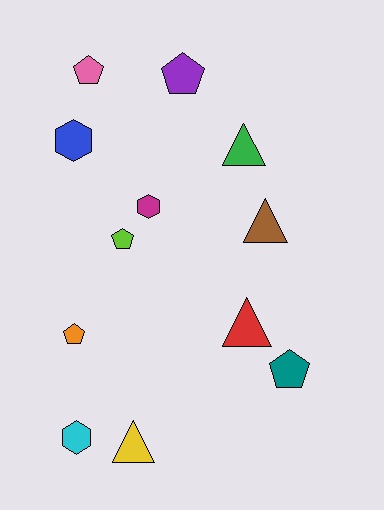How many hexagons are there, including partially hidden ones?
There are 3 hexagons.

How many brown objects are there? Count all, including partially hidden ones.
There is 1 brown object.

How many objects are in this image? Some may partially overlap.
There are 12 objects.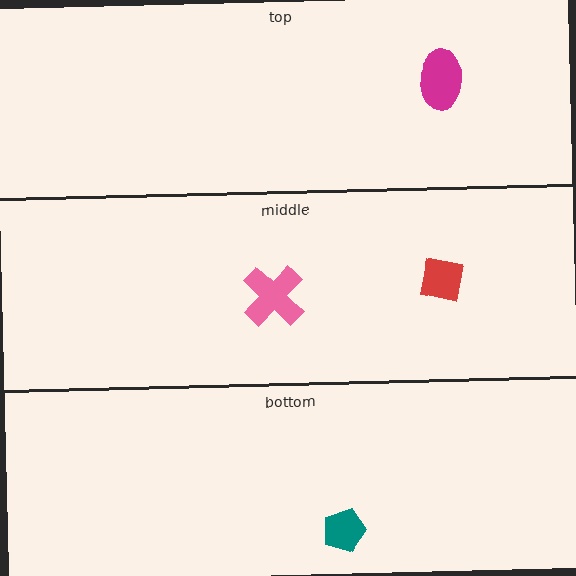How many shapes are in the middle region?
2.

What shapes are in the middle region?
The red square, the pink cross.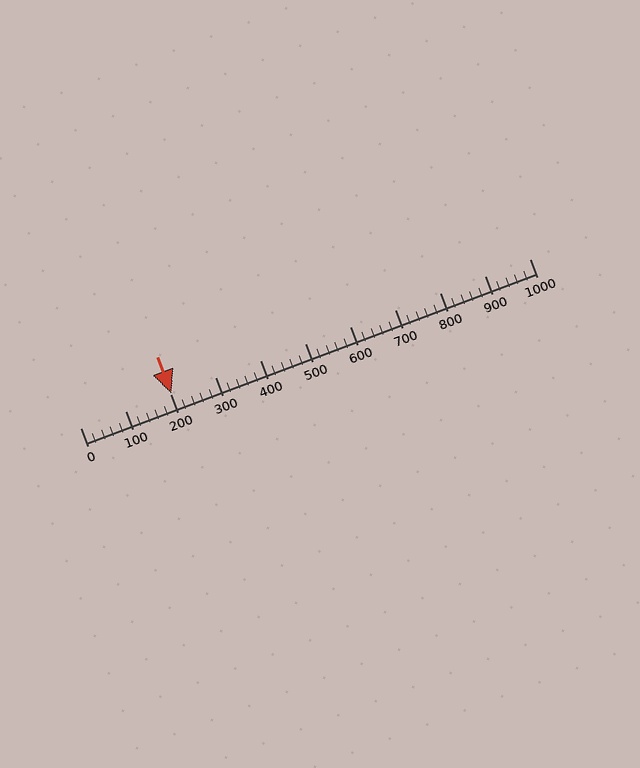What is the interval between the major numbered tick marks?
The major tick marks are spaced 100 units apart.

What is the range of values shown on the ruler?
The ruler shows values from 0 to 1000.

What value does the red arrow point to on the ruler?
The red arrow points to approximately 202.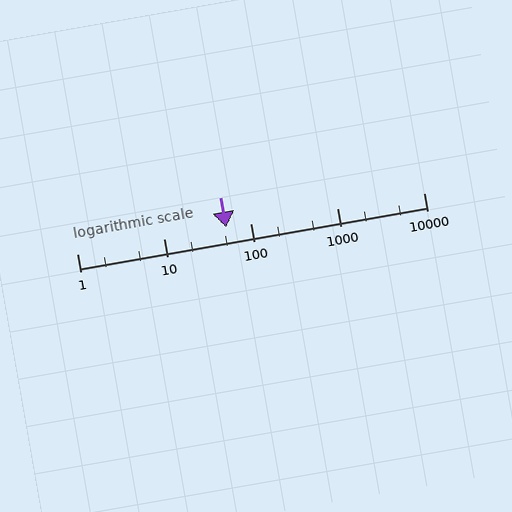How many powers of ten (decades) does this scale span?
The scale spans 4 decades, from 1 to 10000.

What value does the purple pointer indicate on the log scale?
The pointer indicates approximately 52.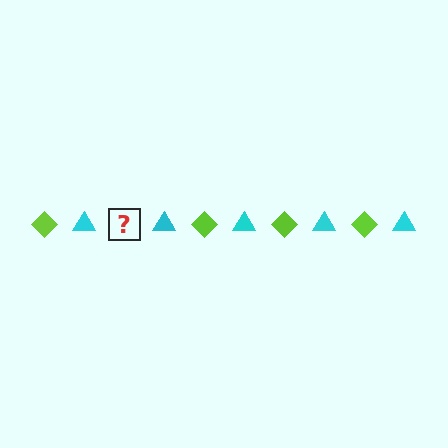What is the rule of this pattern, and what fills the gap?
The rule is that the pattern alternates between lime diamond and cyan triangle. The gap should be filled with a lime diamond.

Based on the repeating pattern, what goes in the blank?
The blank should be a lime diamond.